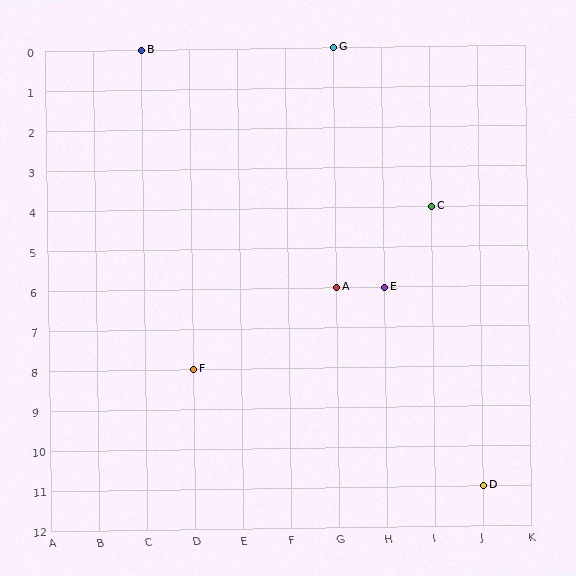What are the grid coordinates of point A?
Point A is at grid coordinates (G, 6).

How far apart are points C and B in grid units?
Points C and B are 6 columns and 4 rows apart (about 7.2 grid units diagonally).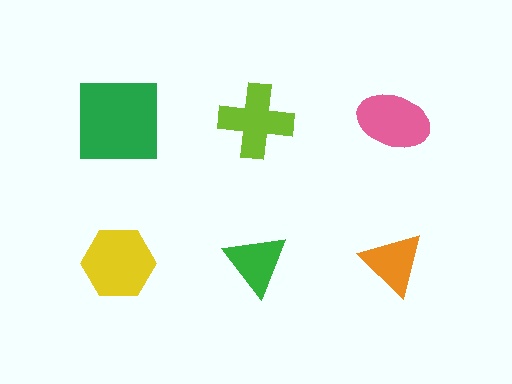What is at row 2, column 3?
An orange triangle.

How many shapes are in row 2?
3 shapes.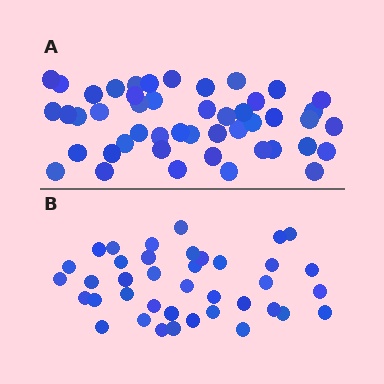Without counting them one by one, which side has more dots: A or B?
Region A (the top region) has more dots.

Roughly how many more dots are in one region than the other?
Region A has roughly 8 or so more dots than region B.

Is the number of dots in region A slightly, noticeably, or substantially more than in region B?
Region A has only slightly more — the two regions are fairly close. The ratio is roughly 1.2 to 1.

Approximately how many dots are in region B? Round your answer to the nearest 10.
About 40 dots. (The exact count is 39, which rounds to 40.)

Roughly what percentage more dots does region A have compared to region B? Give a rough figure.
About 20% more.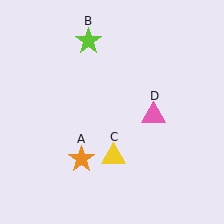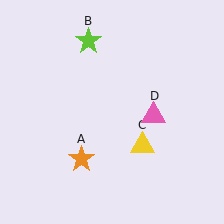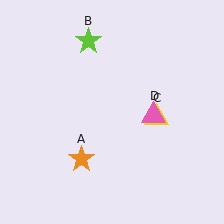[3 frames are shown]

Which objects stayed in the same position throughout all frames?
Orange star (object A) and lime star (object B) and pink triangle (object D) remained stationary.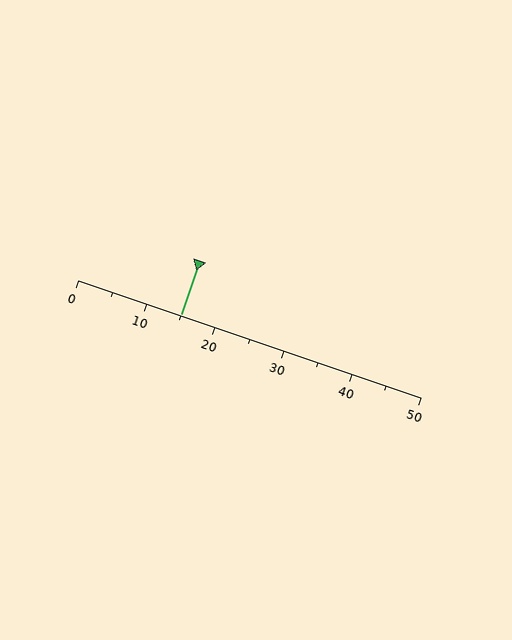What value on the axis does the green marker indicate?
The marker indicates approximately 15.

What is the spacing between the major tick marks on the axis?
The major ticks are spaced 10 apart.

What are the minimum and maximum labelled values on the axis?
The axis runs from 0 to 50.